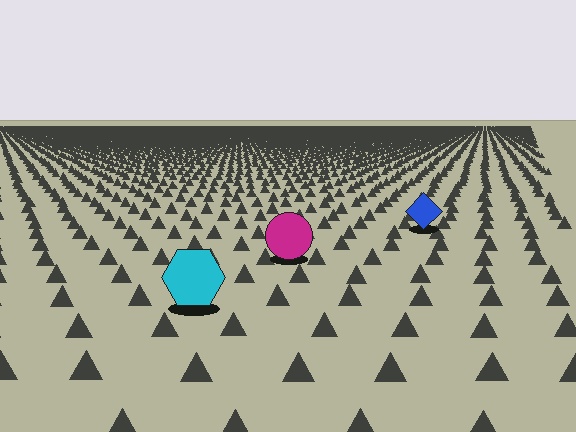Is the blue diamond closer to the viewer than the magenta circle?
No. The magenta circle is closer — you can tell from the texture gradient: the ground texture is coarser near it.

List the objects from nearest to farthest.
From nearest to farthest: the cyan hexagon, the magenta circle, the blue diamond.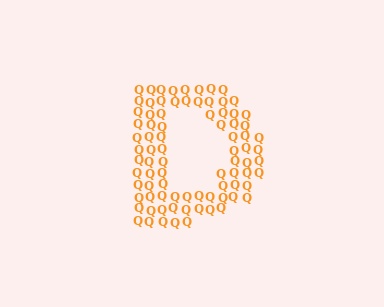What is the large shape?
The large shape is the letter D.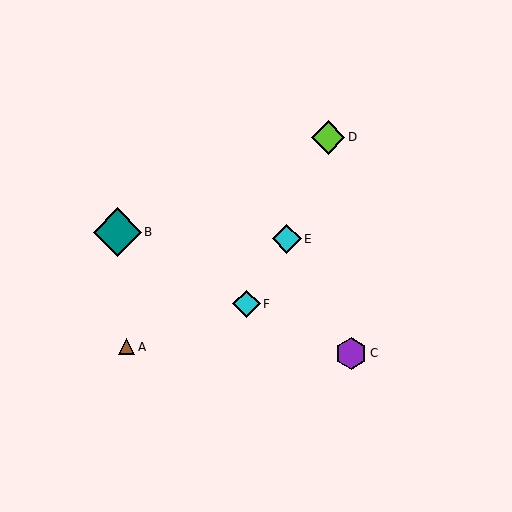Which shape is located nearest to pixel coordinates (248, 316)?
The cyan diamond (labeled F) at (247, 304) is nearest to that location.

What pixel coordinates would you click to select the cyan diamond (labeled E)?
Click at (287, 239) to select the cyan diamond E.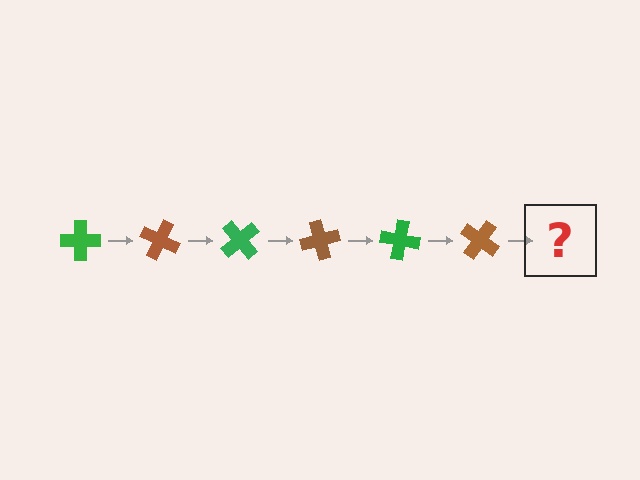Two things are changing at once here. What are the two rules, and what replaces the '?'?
The two rules are that it rotates 25 degrees each step and the color cycles through green and brown. The '?' should be a green cross, rotated 150 degrees from the start.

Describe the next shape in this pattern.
It should be a green cross, rotated 150 degrees from the start.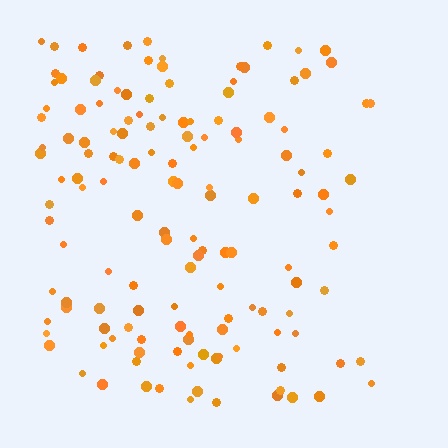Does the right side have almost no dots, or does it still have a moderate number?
Still a moderate number, just noticeably fewer than the left.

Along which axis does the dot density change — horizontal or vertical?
Horizontal.